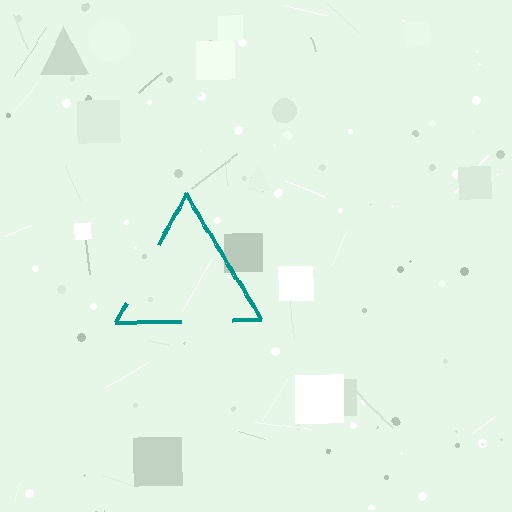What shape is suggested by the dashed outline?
The dashed outline suggests a triangle.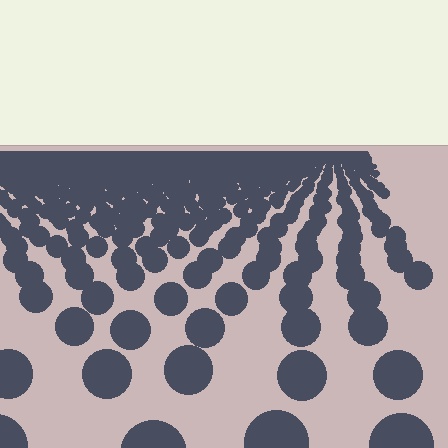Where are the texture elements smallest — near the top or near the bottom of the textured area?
Near the top.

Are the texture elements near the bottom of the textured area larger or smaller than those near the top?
Larger. Near the bottom, elements are closer to the viewer and appear at a bigger on-screen size.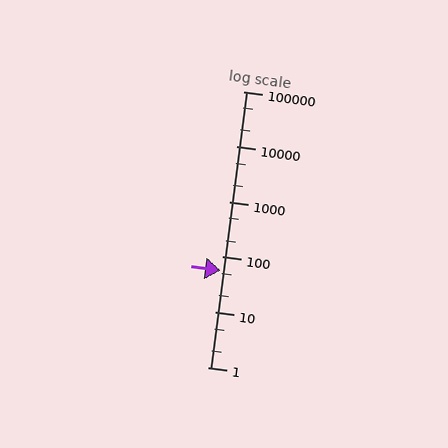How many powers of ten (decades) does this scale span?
The scale spans 5 decades, from 1 to 100000.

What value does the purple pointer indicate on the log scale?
The pointer indicates approximately 56.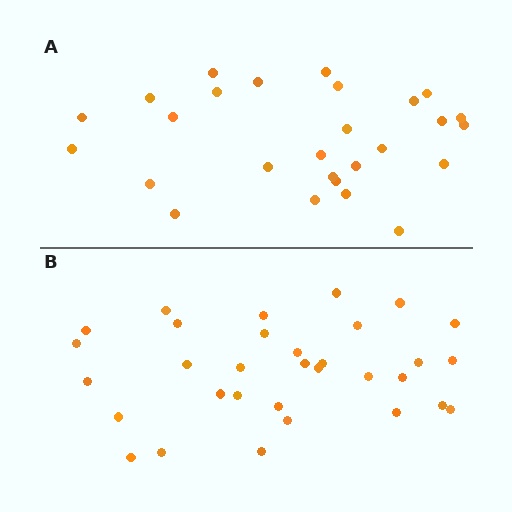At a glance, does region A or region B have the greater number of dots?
Region B (the bottom region) has more dots.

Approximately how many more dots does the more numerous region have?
Region B has about 5 more dots than region A.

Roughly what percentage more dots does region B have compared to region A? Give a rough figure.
About 20% more.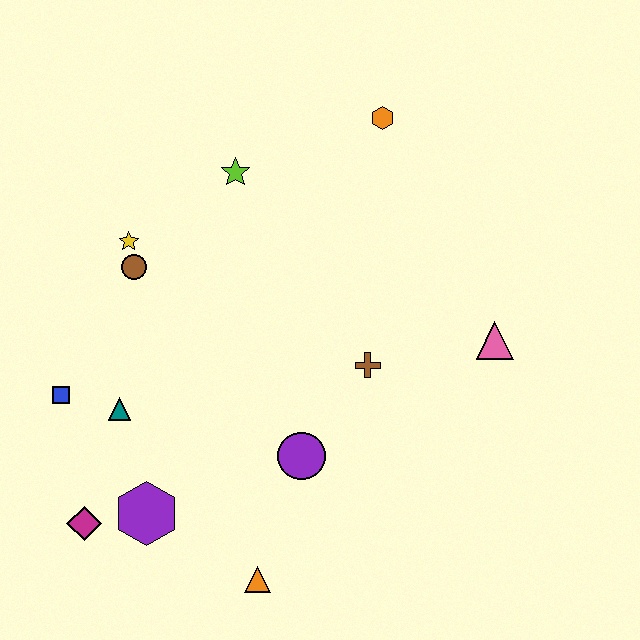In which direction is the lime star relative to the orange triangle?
The lime star is above the orange triangle.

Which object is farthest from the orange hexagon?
The magenta diamond is farthest from the orange hexagon.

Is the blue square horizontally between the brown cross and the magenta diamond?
No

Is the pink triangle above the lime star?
No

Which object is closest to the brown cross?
The purple circle is closest to the brown cross.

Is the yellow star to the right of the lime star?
No